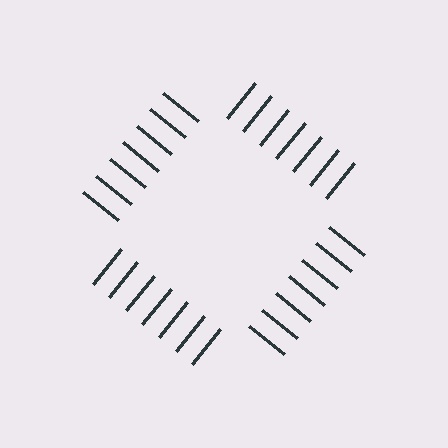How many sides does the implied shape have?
4 sides — the line-ends trace a square.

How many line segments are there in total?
28 — 7 along each of the 4 edges.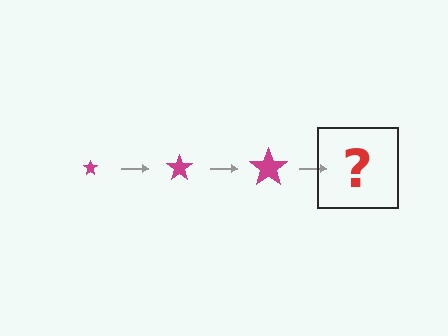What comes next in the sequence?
The next element should be a magenta star, larger than the previous one.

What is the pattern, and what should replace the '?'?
The pattern is that the star gets progressively larger each step. The '?' should be a magenta star, larger than the previous one.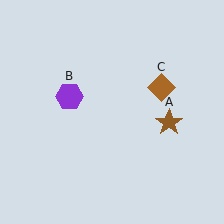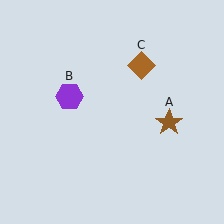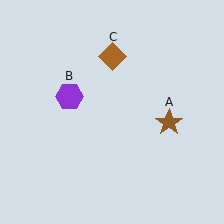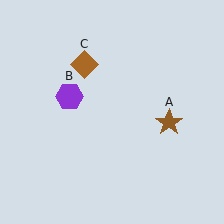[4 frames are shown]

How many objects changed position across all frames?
1 object changed position: brown diamond (object C).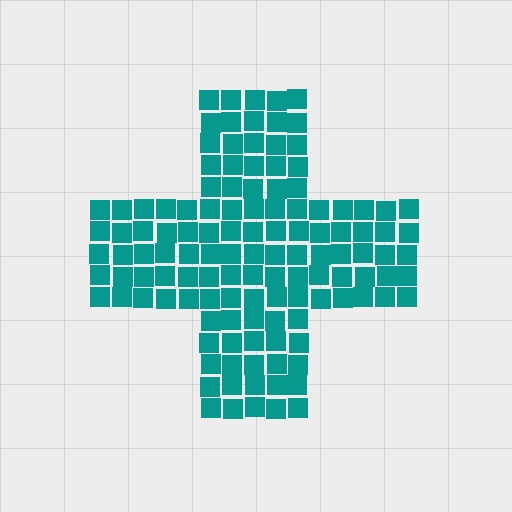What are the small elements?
The small elements are squares.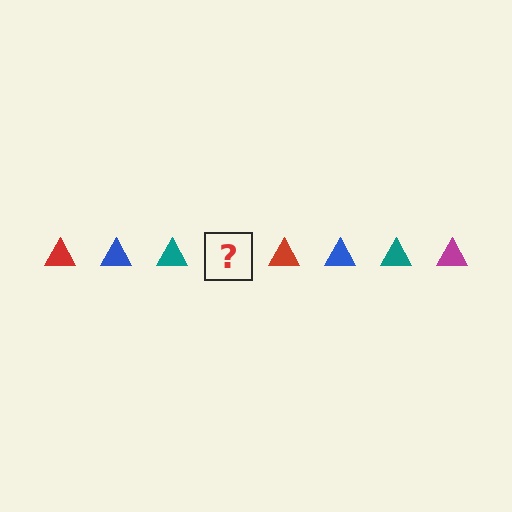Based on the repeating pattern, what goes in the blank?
The blank should be a magenta triangle.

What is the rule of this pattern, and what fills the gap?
The rule is that the pattern cycles through red, blue, teal, magenta triangles. The gap should be filled with a magenta triangle.